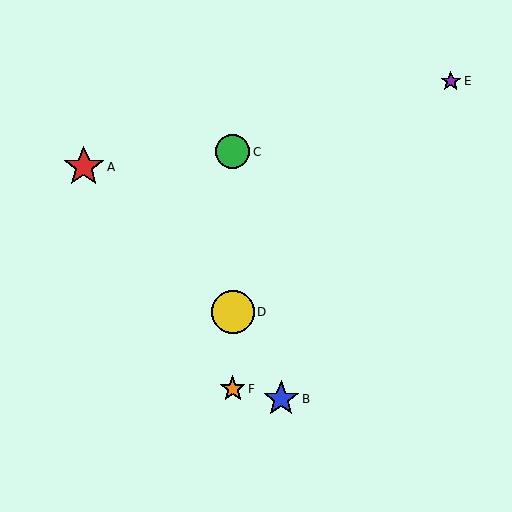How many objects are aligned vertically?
3 objects (C, D, F) are aligned vertically.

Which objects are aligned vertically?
Objects C, D, F are aligned vertically.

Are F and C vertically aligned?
Yes, both are at x≈233.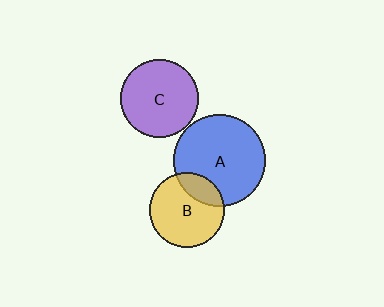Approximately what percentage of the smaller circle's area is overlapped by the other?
Approximately 20%.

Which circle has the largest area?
Circle A (blue).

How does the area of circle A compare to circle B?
Approximately 1.5 times.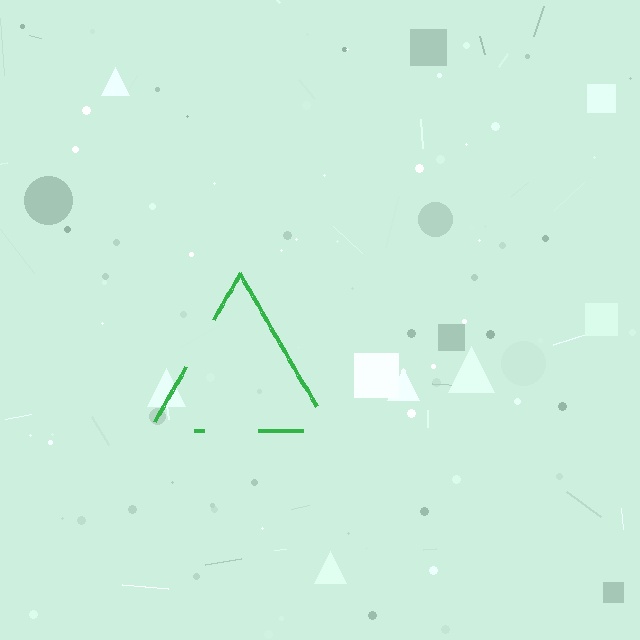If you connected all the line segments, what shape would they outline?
They would outline a triangle.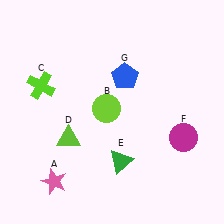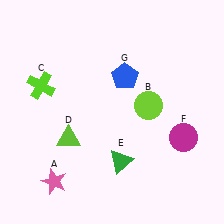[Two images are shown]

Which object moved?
The lime circle (B) moved right.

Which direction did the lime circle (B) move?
The lime circle (B) moved right.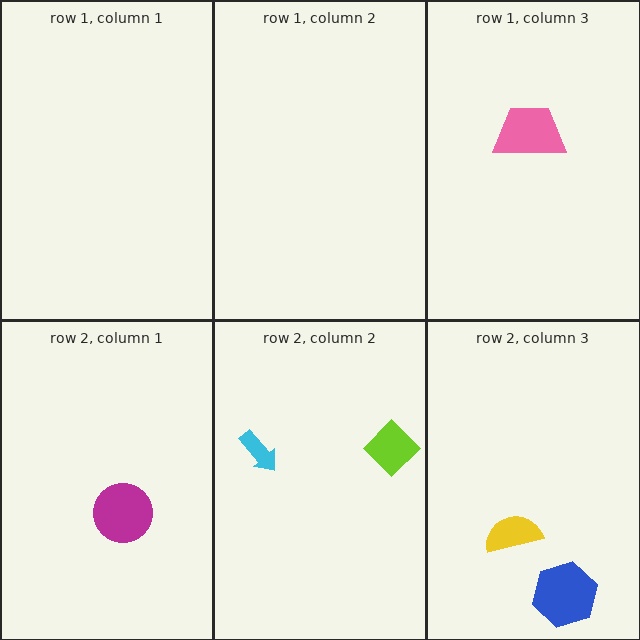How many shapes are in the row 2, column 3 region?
2.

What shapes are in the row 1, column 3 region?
The pink trapezoid.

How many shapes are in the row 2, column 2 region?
2.